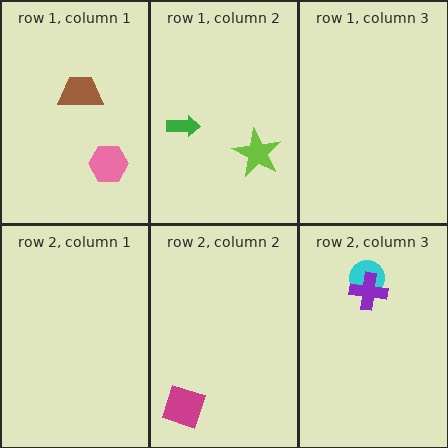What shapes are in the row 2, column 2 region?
The magenta diamond.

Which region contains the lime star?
The row 1, column 2 region.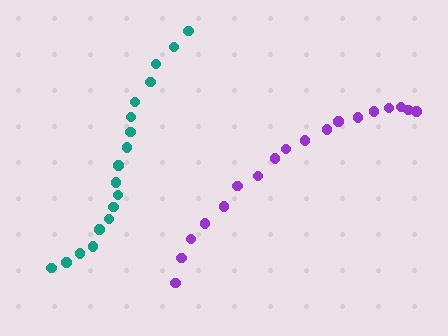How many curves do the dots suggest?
There are 2 distinct paths.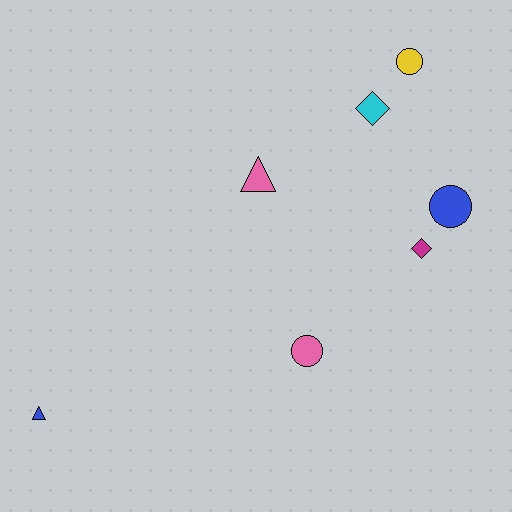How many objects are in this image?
There are 7 objects.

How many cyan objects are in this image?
There is 1 cyan object.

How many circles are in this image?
There are 3 circles.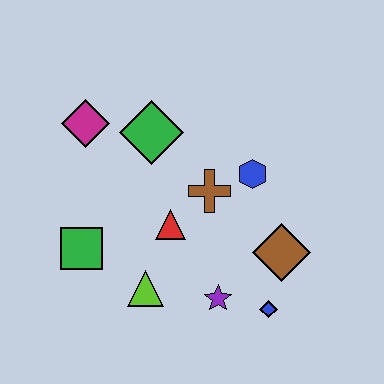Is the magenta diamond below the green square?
No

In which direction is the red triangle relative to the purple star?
The red triangle is above the purple star.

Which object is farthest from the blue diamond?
The magenta diamond is farthest from the blue diamond.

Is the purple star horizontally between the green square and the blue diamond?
Yes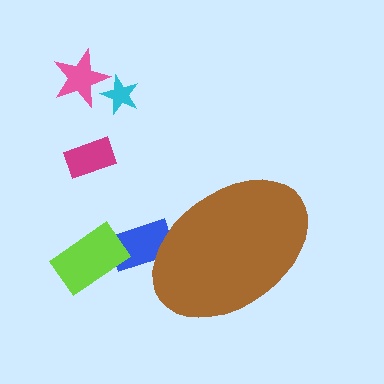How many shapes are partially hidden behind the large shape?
1 shape is partially hidden.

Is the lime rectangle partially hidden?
No, the lime rectangle is fully visible.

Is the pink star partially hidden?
No, the pink star is fully visible.